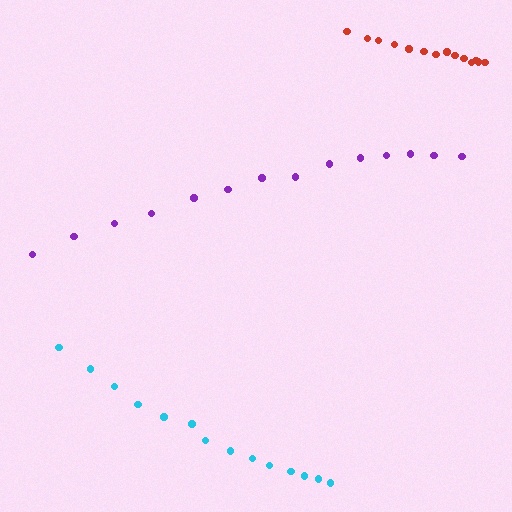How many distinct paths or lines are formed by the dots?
There are 3 distinct paths.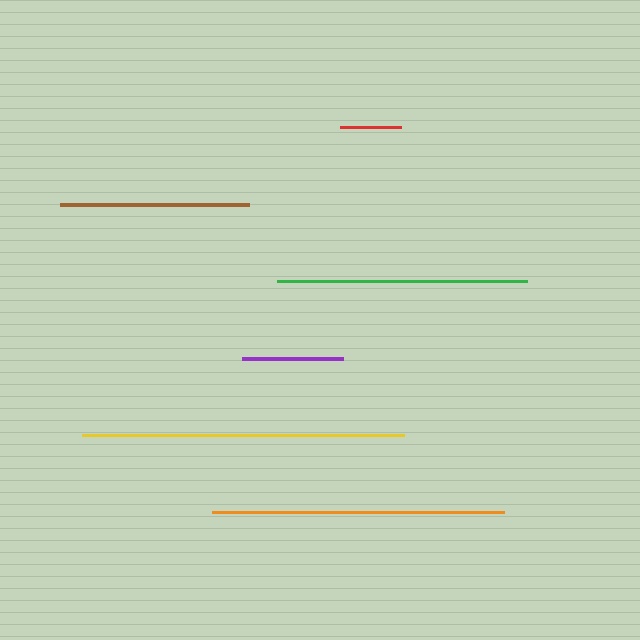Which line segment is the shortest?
The red line is the shortest at approximately 62 pixels.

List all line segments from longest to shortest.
From longest to shortest: yellow, orange, green, brown, purple, red.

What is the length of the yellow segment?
The yellow segment is approximately 322 pixels long.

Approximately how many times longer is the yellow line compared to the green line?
The yellow line is approximately 1.3 times the length of the green line.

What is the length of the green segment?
The green segment is approximately 250 pixels long.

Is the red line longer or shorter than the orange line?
The orange line is longer than the red line.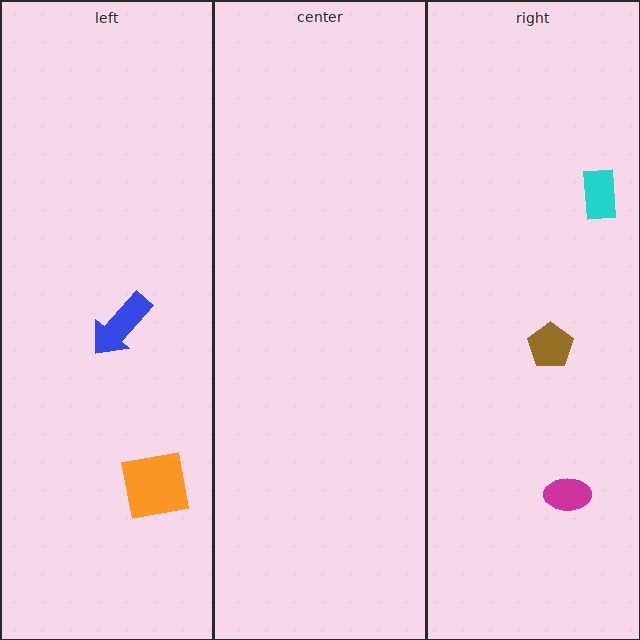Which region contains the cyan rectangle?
The right region.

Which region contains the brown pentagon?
The right region.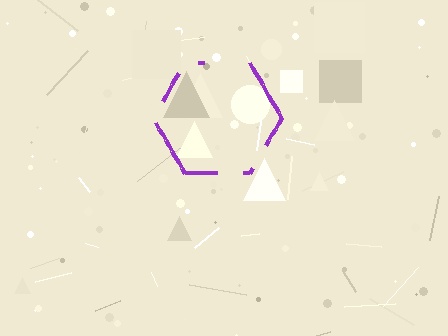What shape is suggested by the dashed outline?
The dashed outline suggests a hexagon.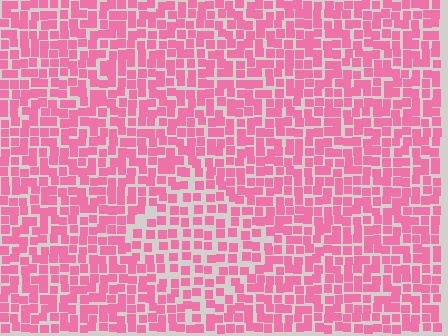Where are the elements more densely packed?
The elements are more densely packed outside the diamond boundary.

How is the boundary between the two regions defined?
The boundary is defined by a change in element density (approximately 1.5x ratio). All elements are the same color, size, and shape.